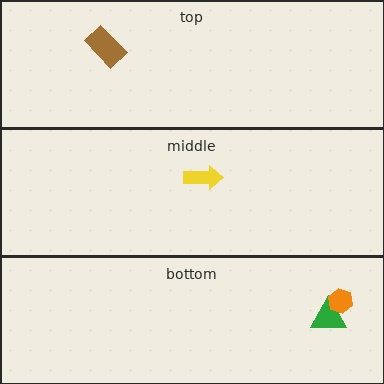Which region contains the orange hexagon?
The bottom region.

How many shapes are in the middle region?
1.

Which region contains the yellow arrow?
The middle region.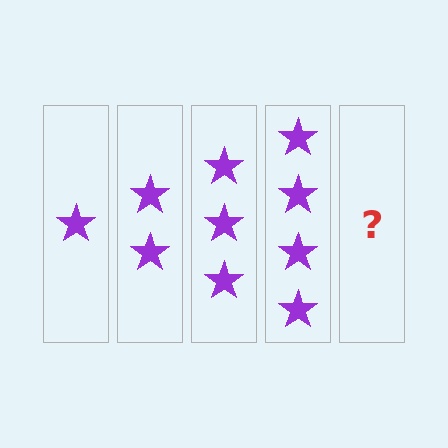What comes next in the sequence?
The next element should be 5 stars.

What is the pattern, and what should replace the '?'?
The pattern is that each step adds one more star. The '?' should be 5 stars.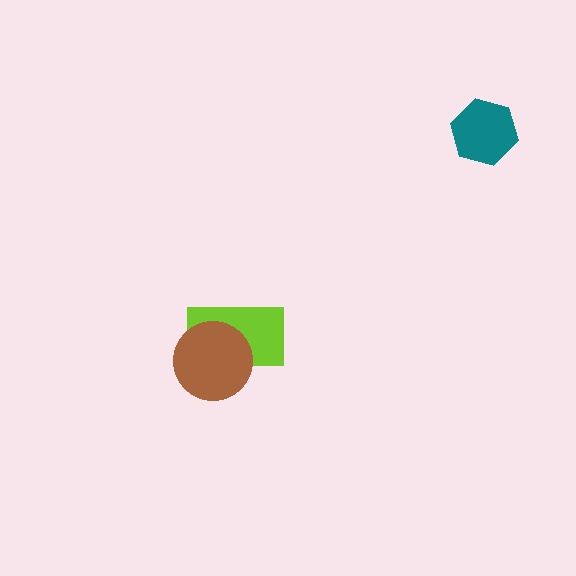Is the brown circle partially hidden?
No, no other shape covers it.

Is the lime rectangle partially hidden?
Yes, it is partially covered by another shape.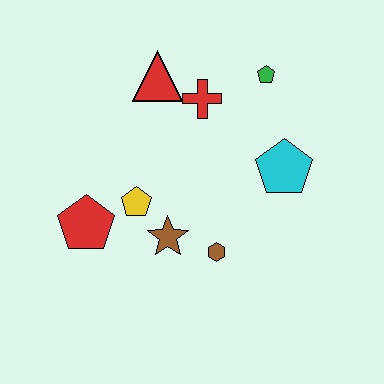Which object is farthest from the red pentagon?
The green pentagon is farthest from the red pentagon.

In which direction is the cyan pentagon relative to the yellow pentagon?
The cyan pentagon is to the right of the yellow pentagon.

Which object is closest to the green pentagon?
The red cross is closest to the green pentagon.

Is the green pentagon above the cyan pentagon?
Yes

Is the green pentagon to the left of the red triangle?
No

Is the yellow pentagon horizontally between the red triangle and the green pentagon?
No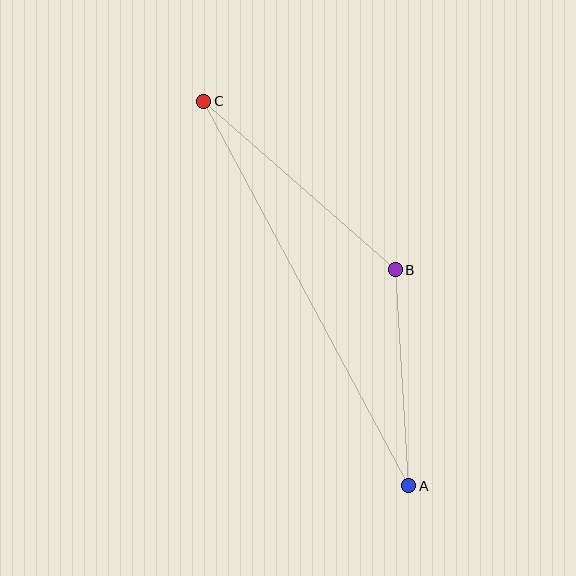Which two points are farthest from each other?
Points A and C are farthest from each other.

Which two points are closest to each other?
Points A and B are closest to each other.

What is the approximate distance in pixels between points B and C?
The distance between B and C is approximately 255 pixels.